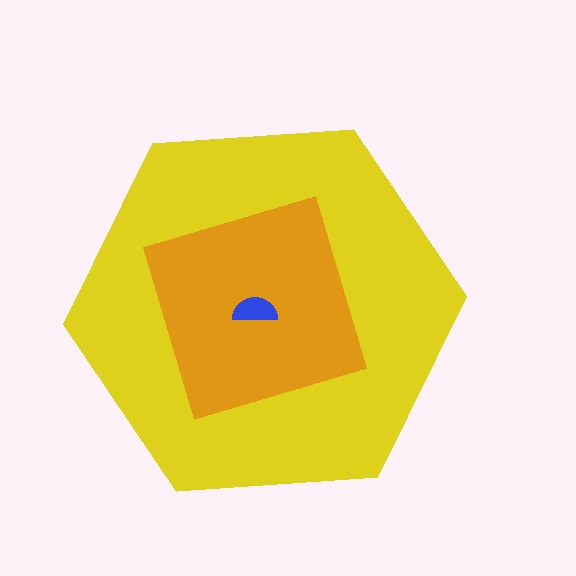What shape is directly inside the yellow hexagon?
The orange square.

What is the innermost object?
The blue semicircle.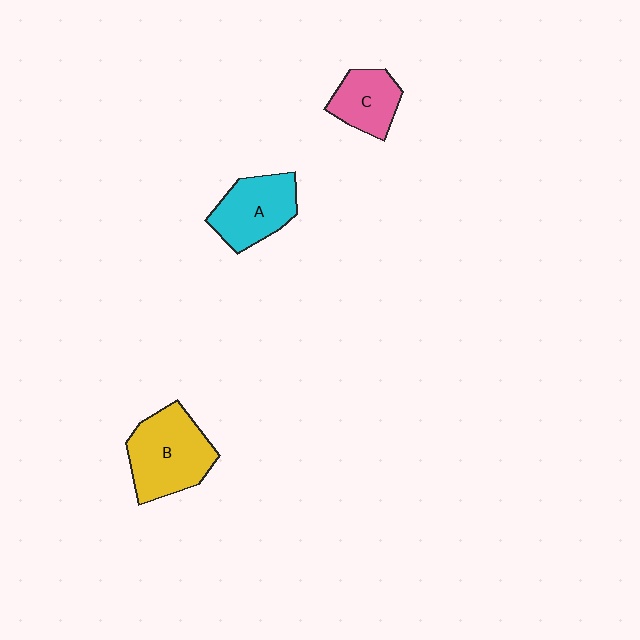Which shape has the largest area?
Shape B (yellow).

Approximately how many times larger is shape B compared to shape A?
Approximately 1.3 times.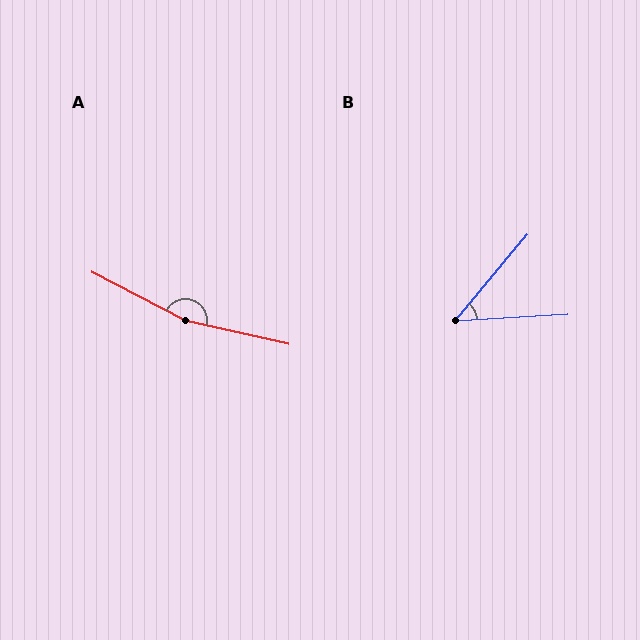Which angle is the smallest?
B, at approximately 47 degrees.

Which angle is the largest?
A, at approximately 165 degrees.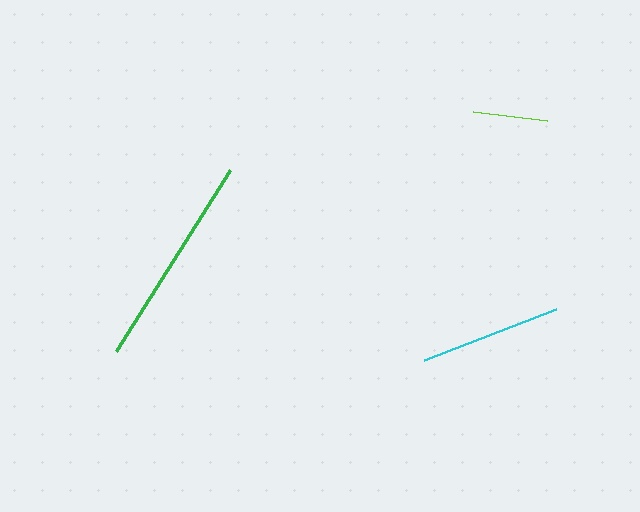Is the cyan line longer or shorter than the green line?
The green line is longer than the cyan line.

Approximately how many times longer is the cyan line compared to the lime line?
The cyan line is approximately 1.9 times the length of the lime line.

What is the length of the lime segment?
The lime segment is approximately 74 pixels long.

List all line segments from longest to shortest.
From longest to shortest: green, cyan, lime.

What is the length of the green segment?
The green segment is approximately 214 pixels long.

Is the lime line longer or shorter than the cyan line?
The cyan line is longer than the lime line.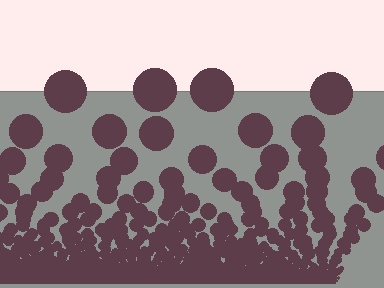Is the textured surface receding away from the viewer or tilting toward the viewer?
The surface appears to tilt toward the viewer. Texture elements get larger and sparser toward the top.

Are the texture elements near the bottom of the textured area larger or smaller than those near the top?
Smaller. The gradient is inverted — elements near the bottom are smaller and denser.